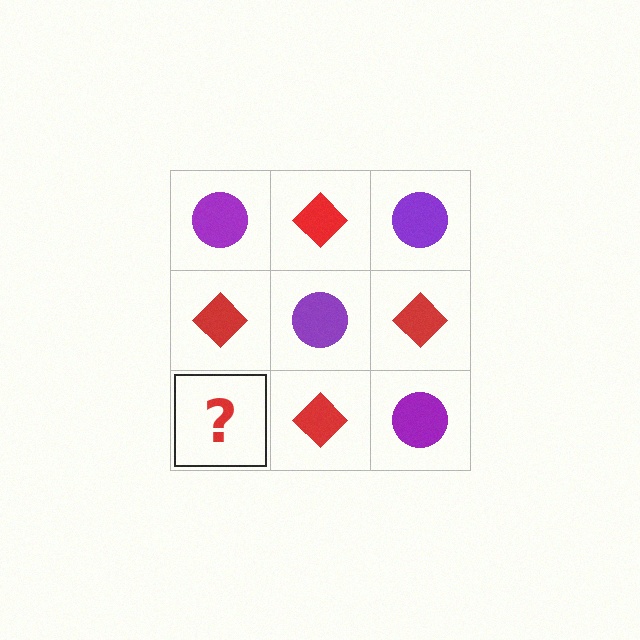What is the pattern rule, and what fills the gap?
The rule is that it alternates purple circle and red diamond in a checkerboard pattern. The gap should be filled with a purple circle.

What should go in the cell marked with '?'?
The missing cell should contain a purple circle.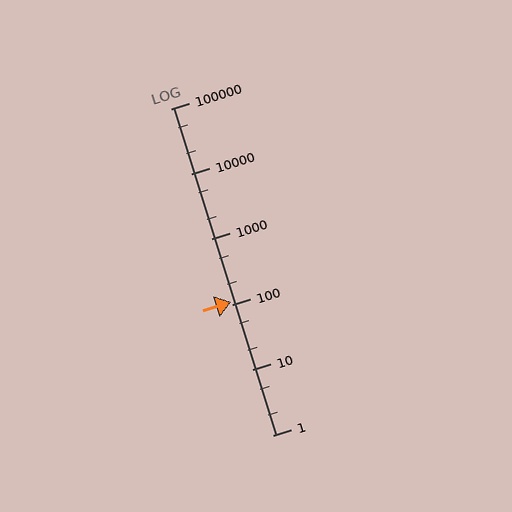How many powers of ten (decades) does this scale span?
The scale spans 5 decades, from 1 to 100000.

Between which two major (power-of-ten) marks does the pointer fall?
The pointer is between 100 and 1000.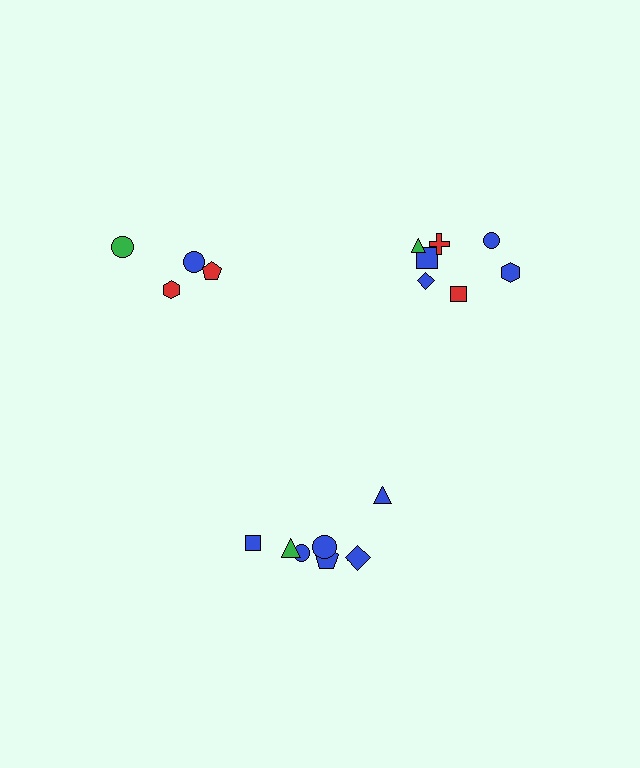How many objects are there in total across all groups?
There are 19 objects.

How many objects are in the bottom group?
There are 8 objects.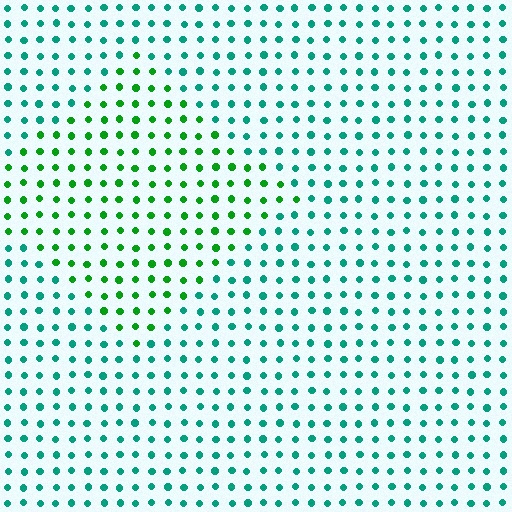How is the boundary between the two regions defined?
The boundary is defined purely by a slight shift in hue (about 42 degrees). Spacing, size, and orientation are identical on both sides.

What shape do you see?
I see a diamond.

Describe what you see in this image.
The image is filled with small teal elements in a uniform arrangement. A diamond-shaped region is visible where the elements are tinted to a slightly different hue, forming a subtle color boundary.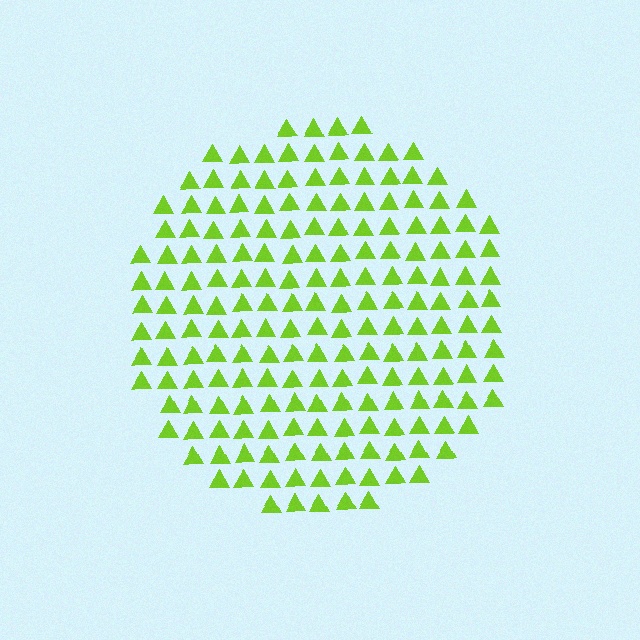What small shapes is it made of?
It is made of small triangles.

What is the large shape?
The large shape is a circle.